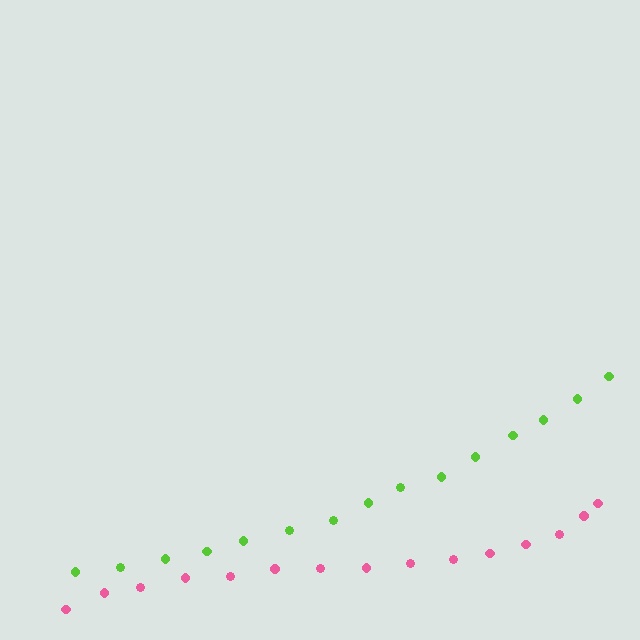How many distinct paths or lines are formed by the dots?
There are 2 distinct paths.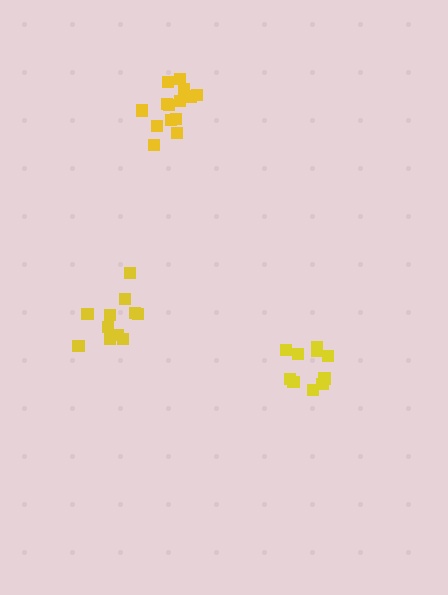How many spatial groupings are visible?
There are 3 spatial groupings.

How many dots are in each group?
Group 1: 11 dots, Group 2: 14 dots, Group 3: 10 dots (35 total).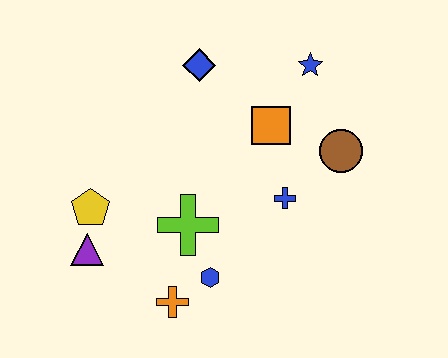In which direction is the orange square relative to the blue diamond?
The orange square is to the right of the blue diamond.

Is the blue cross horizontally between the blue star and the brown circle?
No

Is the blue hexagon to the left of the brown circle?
Yes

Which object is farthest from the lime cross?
The blue star is farthest from the lime cross.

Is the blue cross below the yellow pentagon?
No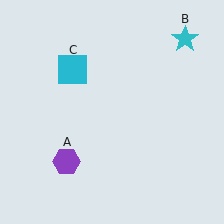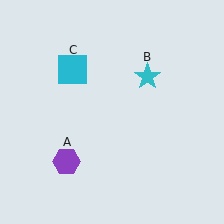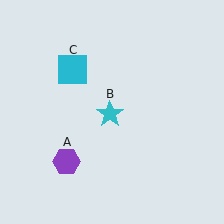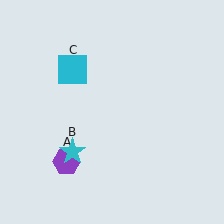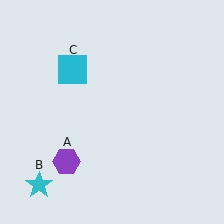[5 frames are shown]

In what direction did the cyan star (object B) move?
The cyan star (object B) moved down and to the left.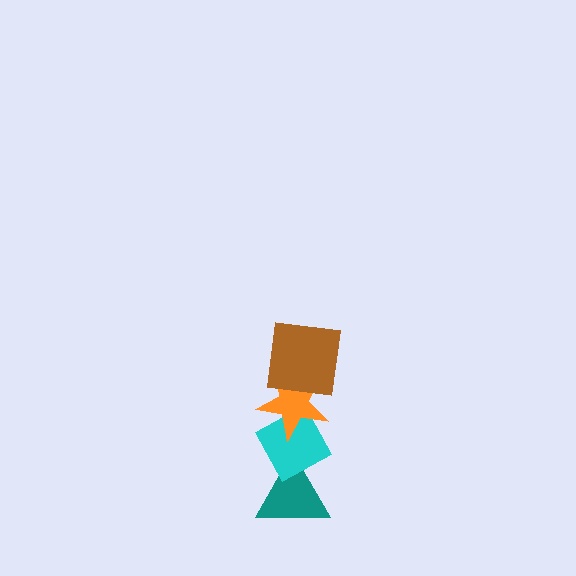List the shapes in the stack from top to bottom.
From top to bottom: the brown square, the orange star, the cyan diamond, the teal triangle.